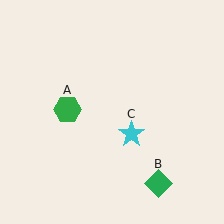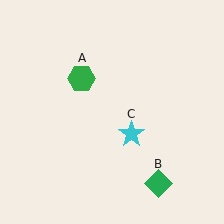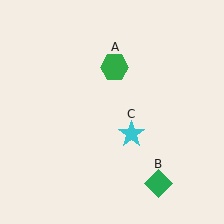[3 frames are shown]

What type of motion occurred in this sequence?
The green hexagon (object A) rotated clockwise around the center of the scene.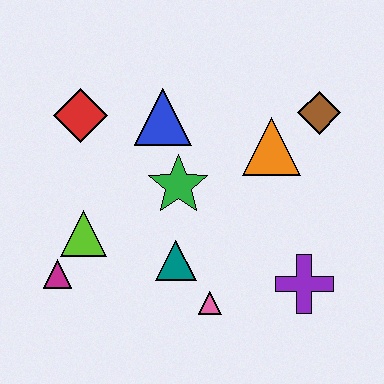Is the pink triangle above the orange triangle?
No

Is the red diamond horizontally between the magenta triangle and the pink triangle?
Yes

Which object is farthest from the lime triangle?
The brown diamond is farthest from the lime triangle.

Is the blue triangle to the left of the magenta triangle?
No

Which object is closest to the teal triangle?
The pink triangle is closest to the teal triangle.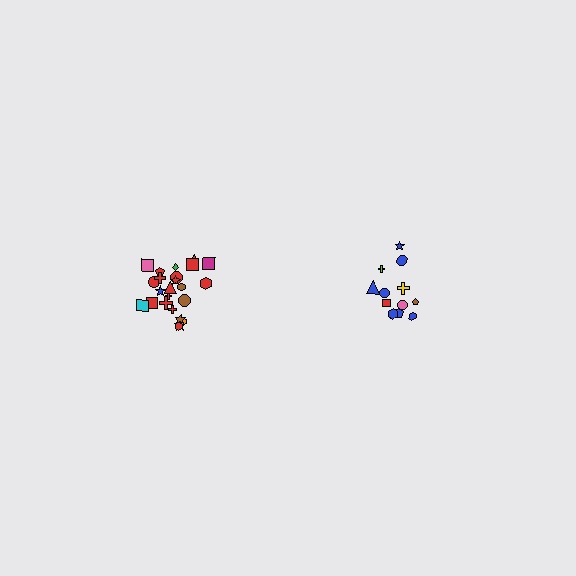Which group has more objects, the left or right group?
The left group.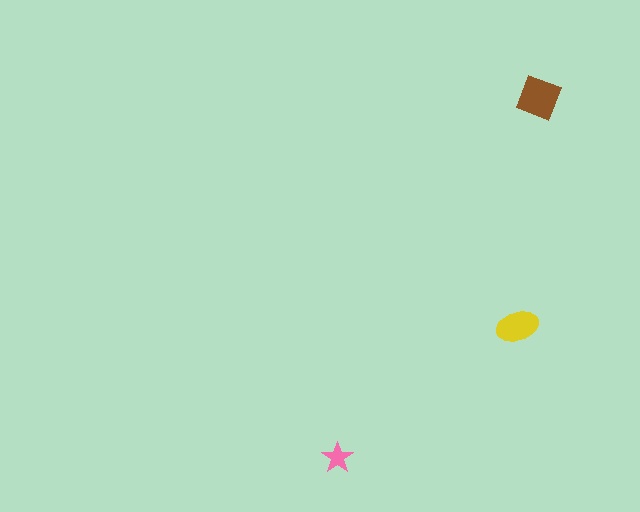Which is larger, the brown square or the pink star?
The brown square.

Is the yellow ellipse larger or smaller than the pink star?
Larger.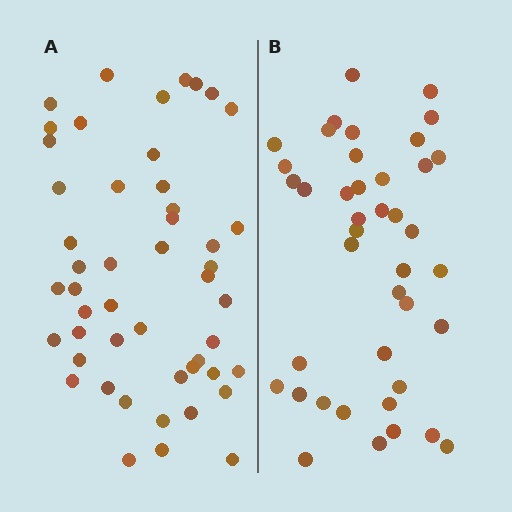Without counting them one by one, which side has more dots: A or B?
Region A (the left region) has more dots.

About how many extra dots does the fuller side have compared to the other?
Region A has roughly 8 or so more dots than region B.